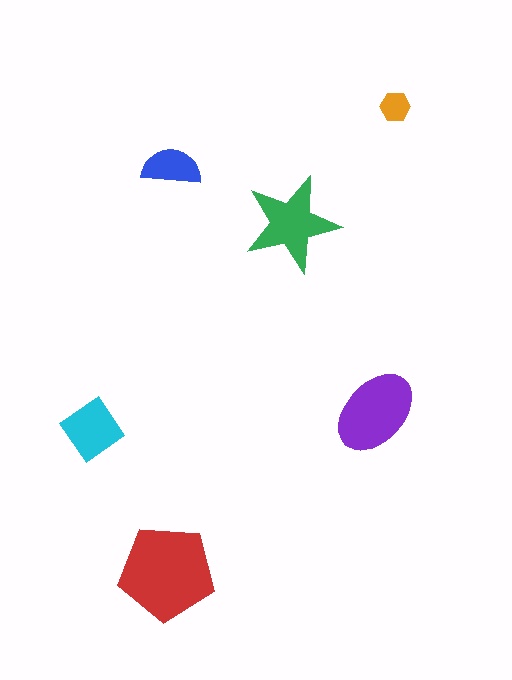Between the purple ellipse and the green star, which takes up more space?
The purple ellipse.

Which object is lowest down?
The red pentagon is bottommost.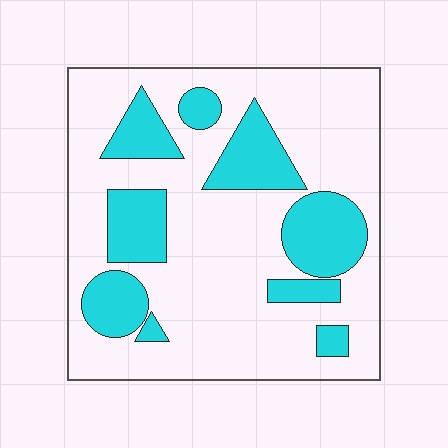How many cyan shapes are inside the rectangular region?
9.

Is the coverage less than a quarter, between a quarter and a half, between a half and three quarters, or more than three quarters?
Between a quarter and a half.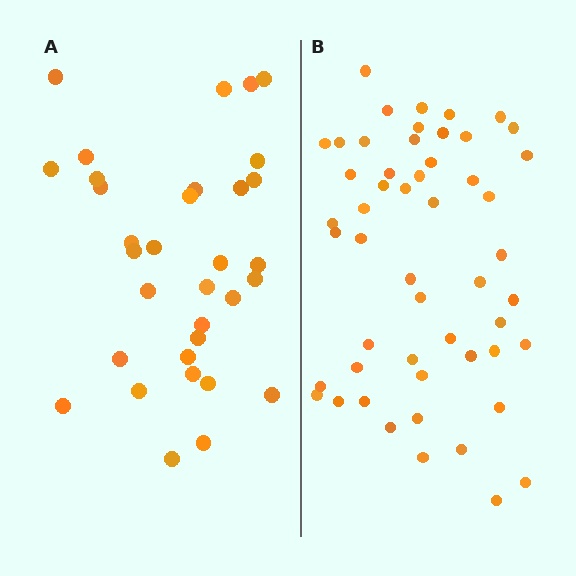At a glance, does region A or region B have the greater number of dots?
Region B (the right region) has more dots.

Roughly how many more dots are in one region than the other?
Region B has approximately 20 more dots than region A.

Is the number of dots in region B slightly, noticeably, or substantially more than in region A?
Region B has substantially more. The ratio is roughly 1.6 to 1.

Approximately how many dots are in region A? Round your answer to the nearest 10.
About 30 dots. (The exact count is 33, which rounds to 30.)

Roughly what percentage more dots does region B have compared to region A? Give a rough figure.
About 60% more.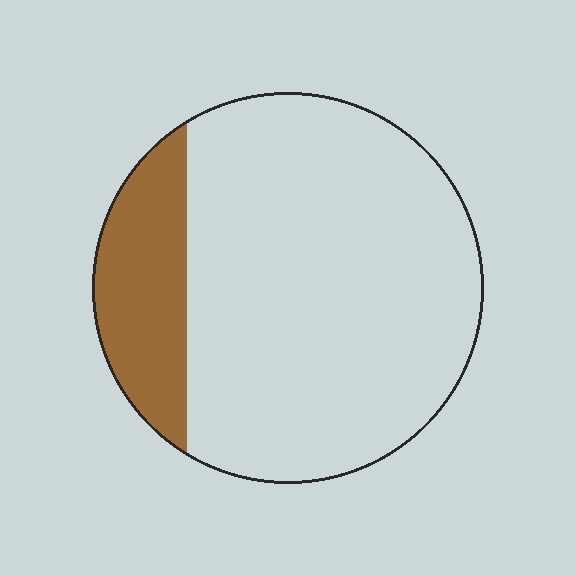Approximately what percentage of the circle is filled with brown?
Approximately 20%.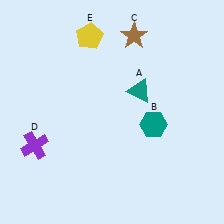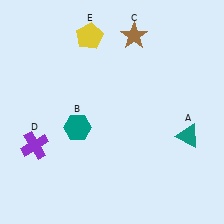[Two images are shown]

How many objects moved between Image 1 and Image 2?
2 objects moved between the two images.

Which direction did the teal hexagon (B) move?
The teal hexagon (B) moved left.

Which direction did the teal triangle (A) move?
The teal triangle (A) moved right.